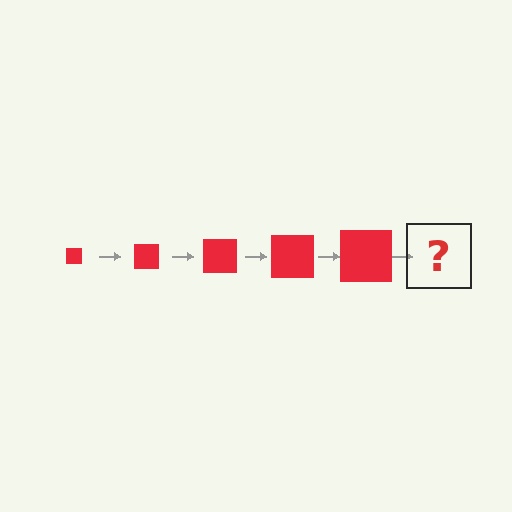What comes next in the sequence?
The next element should be a red square, larger than the previous one.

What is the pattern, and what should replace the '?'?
The pattern is that the square gets progressively larger each step. The '?' should be a red square, larger than the previous one.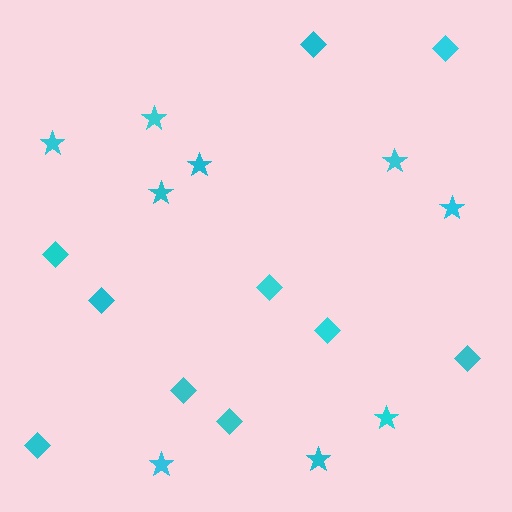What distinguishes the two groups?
There are 2 groups: one group of stars (9) and one group of diamonds (10).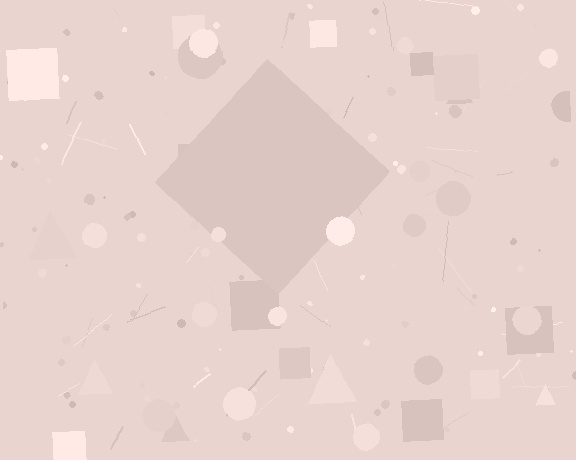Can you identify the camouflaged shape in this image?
The camouflaged shape is a diamond.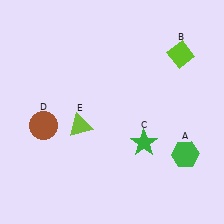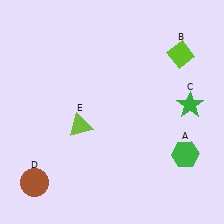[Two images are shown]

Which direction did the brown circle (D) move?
The brown circle (D) moved down.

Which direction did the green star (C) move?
The green star (C) moved right.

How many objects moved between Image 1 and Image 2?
2 objects moved between the two images.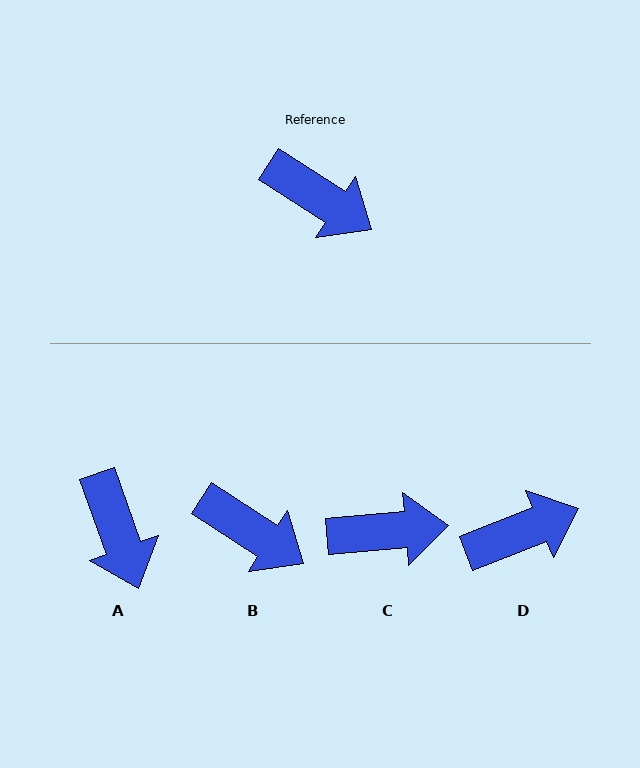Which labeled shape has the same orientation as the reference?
B.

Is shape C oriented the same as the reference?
No, it is off by about 38 degrees.